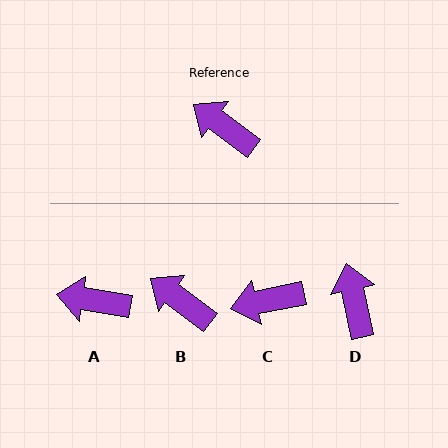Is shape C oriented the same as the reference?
No, it is off by about 48 degrees.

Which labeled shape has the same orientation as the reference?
B.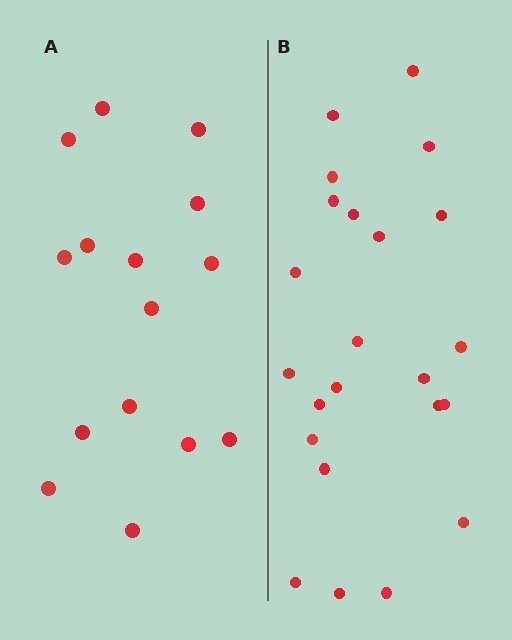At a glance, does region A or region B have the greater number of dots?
Region B (the right region) has more dots.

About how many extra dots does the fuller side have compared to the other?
Region B has roughly 8 or so more dots than region A.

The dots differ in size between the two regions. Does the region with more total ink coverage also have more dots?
No. Region A has more total ink coverage because its dots are larger, but region B actually contains more individual dots. Total area can be misleading — the number of items is what matters here.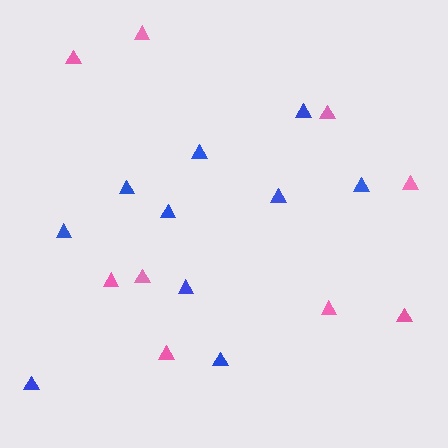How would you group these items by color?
There are 2 groups: one group of pink triangles (9) and one group of blue triangles (10).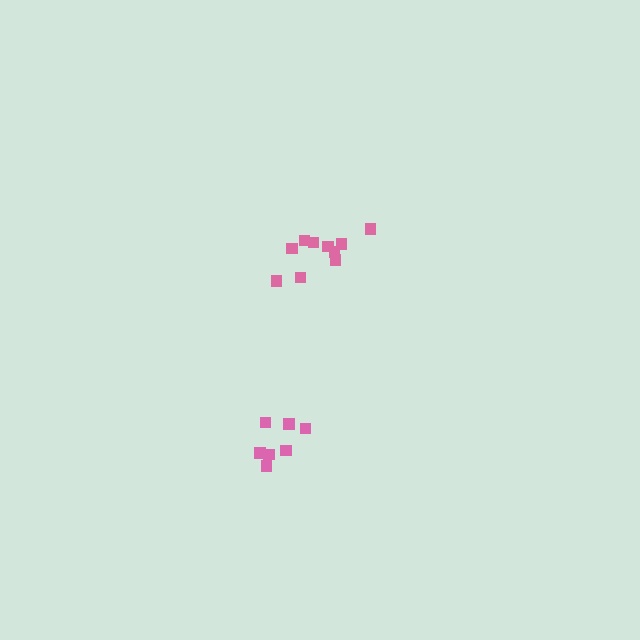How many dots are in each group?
Group 1: 10 dots, Group 2: 7 dots (17 total).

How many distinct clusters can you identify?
There are 2 distinct clusters.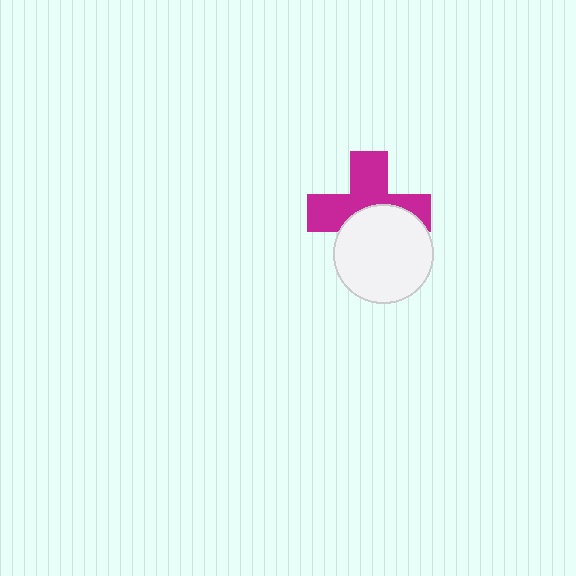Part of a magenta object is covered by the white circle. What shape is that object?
It is a cross.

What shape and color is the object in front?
The object in front is a white circle.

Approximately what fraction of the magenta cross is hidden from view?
Roughly 43% of the magenta cross is hidden behind the white circle.